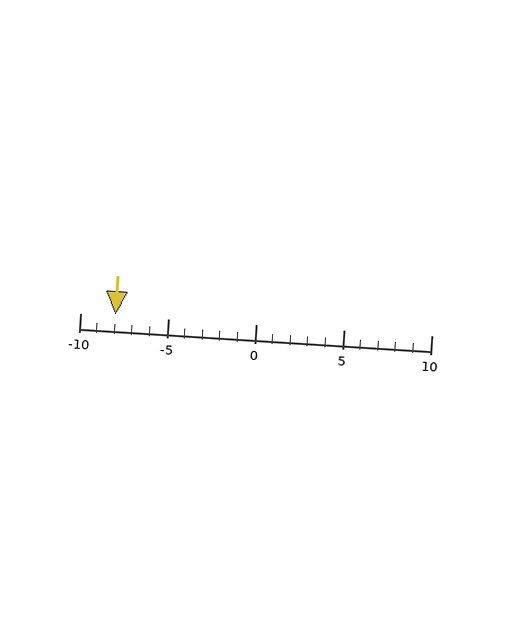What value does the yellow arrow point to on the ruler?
The yellow arrow points to approximately -8.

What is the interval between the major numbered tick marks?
The major tick marks are spaced 5 units apart.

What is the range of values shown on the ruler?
The ruler shows values from -10 to 10.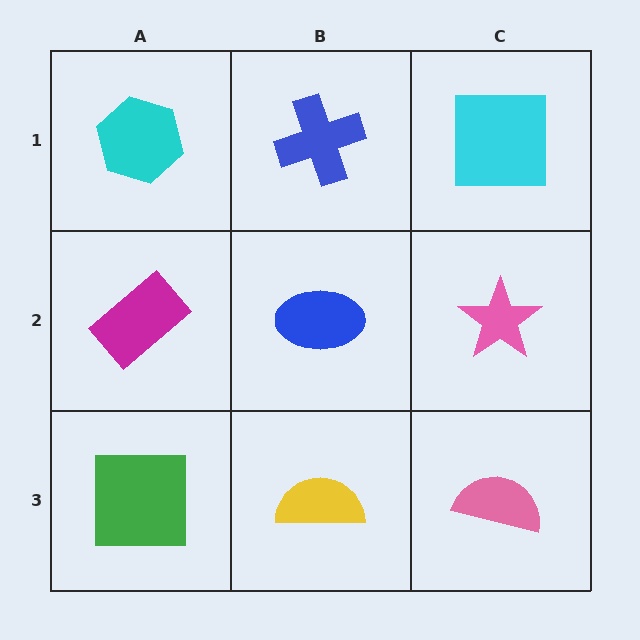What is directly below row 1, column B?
A blue ellipse.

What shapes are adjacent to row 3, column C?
A pink star (row 2, column C), a yellow semicircle (row 3, column B).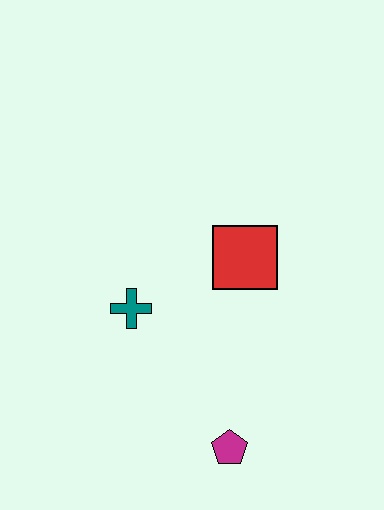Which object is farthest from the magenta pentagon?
The red square is farthest from the magenta pentagon.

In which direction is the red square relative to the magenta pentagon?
The red square is above the magenta pentagon.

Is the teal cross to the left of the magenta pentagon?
Yes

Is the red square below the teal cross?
No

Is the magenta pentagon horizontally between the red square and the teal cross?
Yes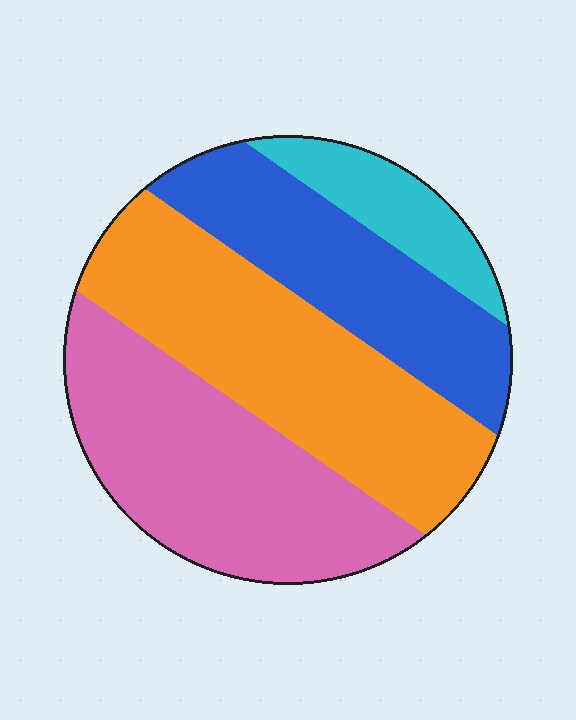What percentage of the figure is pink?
Pink covers roughly 30% of the figure.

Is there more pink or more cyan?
Pink.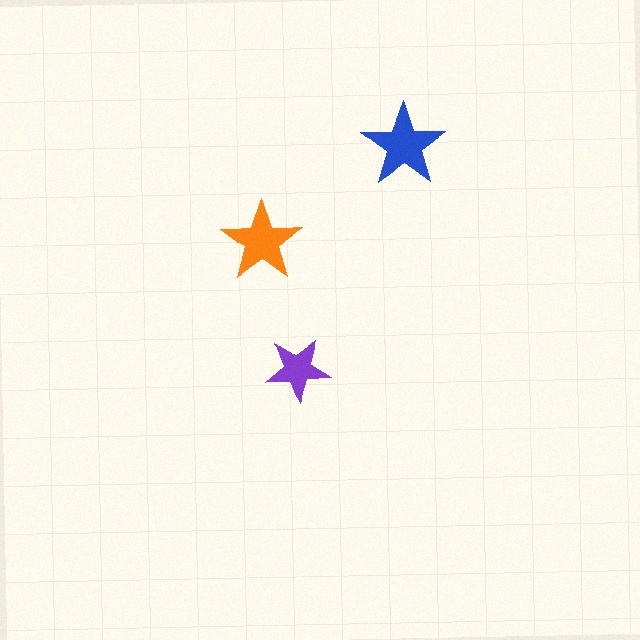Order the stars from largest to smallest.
the blue one, the orange one, the purple one.